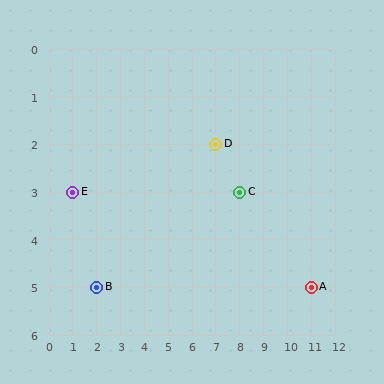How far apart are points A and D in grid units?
Points A and D are 4 columns and 3 rows apart (about 5.0 grid units diagonally).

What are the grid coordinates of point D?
Point D is at grid coordinates (7, 2).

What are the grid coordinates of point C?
Point C is at grid coordinates (8, 3).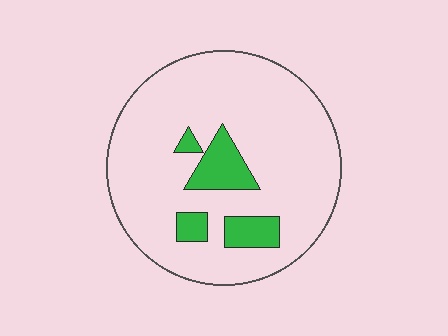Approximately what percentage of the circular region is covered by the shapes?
Approximately 15%.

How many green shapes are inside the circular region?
4.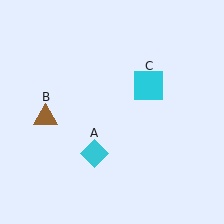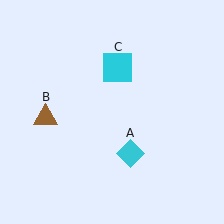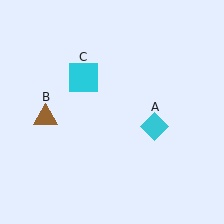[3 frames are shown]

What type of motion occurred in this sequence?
The cyan diamond (object A), cyan square (object C) rotated counterclockwise around the center of the scene.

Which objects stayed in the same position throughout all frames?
Brown triangle (object B) remained stationary.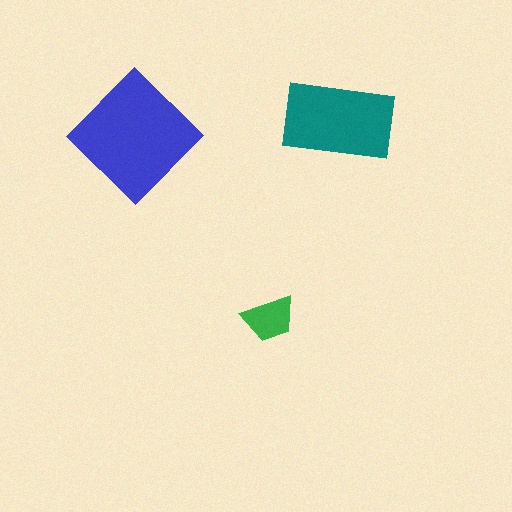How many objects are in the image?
There are 3 objects in the image.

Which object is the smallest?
The green trapezoid.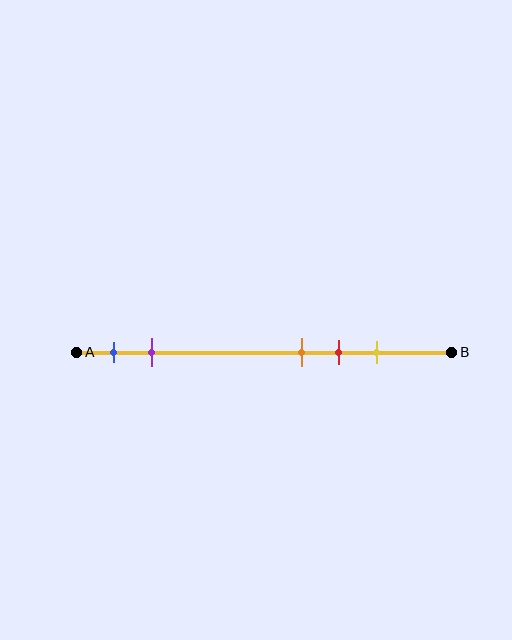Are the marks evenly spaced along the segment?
No, the marks are not evenly spaced.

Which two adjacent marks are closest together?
The orange and red marks are the closest adjacent pair.